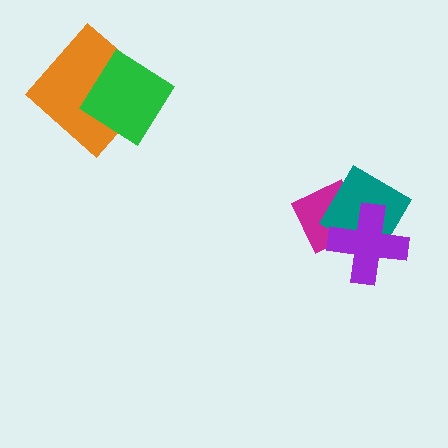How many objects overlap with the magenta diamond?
2 objects overlap with the magenta diamond.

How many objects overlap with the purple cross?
2 objects overlap with the purple cross.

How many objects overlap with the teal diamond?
2 objects overlap with the teal diamond.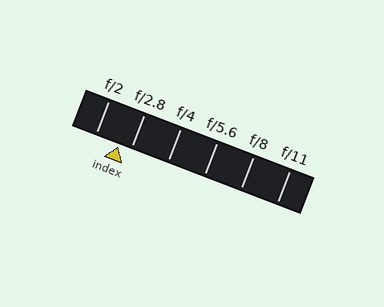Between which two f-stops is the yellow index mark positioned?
The index mark is between f/2 and f/2.8.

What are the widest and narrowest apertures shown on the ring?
The widest aperture shown is f/2 and the narrowest is f/11.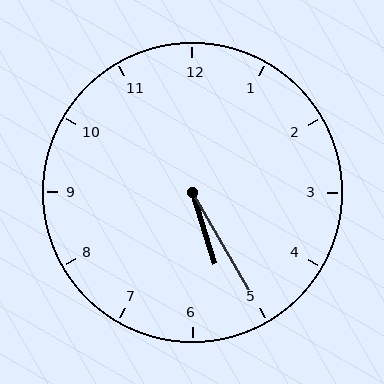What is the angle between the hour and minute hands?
Approximately 12 degrees.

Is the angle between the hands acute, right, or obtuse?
It is acute.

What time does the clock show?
5:25.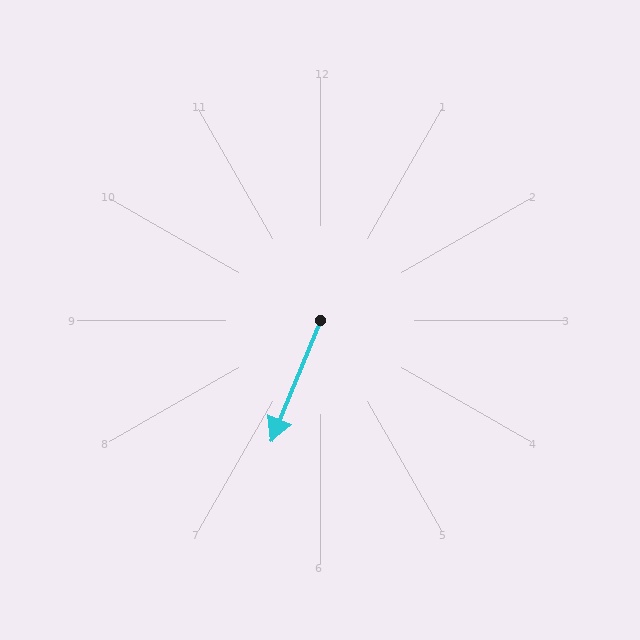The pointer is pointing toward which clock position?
Roughly 7 o'clock.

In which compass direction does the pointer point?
South.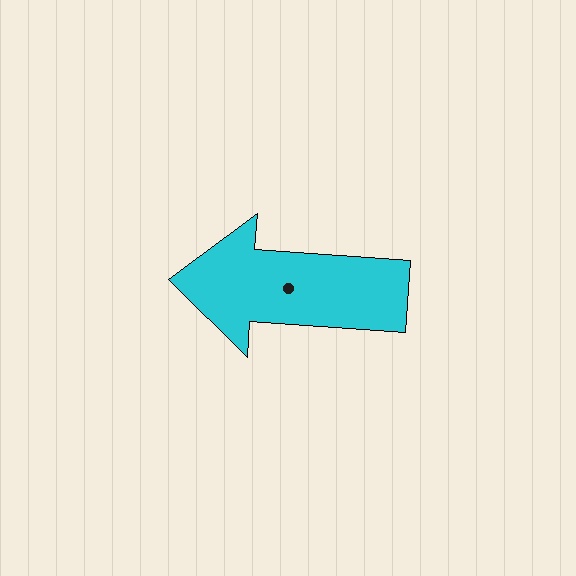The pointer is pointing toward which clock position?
Roughly 9 o'clock.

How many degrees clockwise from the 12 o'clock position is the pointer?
Approximately 274 degrees.